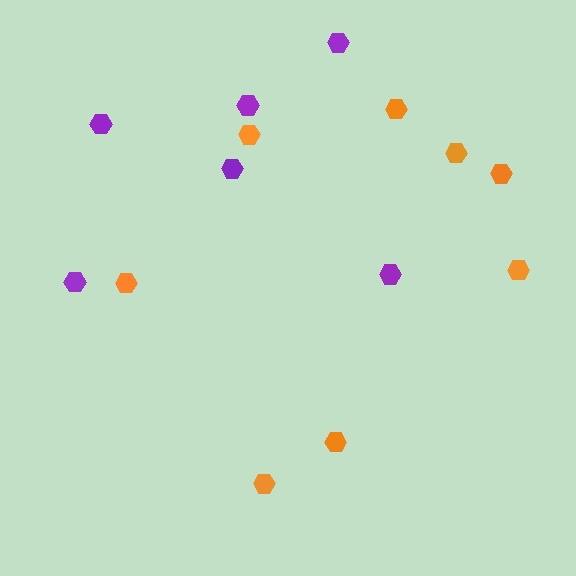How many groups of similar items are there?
There are 2 groups: one group of orange hexagons (8) and one group of purple hexagons (6).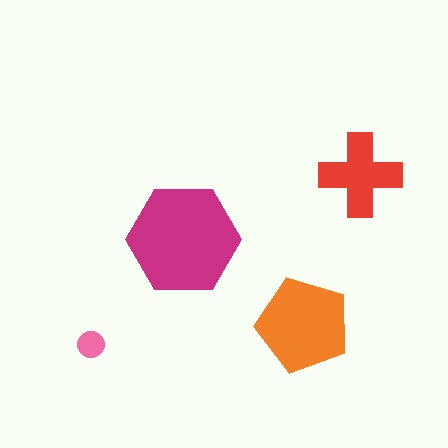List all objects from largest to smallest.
The magenta hexagon, the orange pentagon, the red cross, the pink circle.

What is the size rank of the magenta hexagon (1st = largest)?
1st.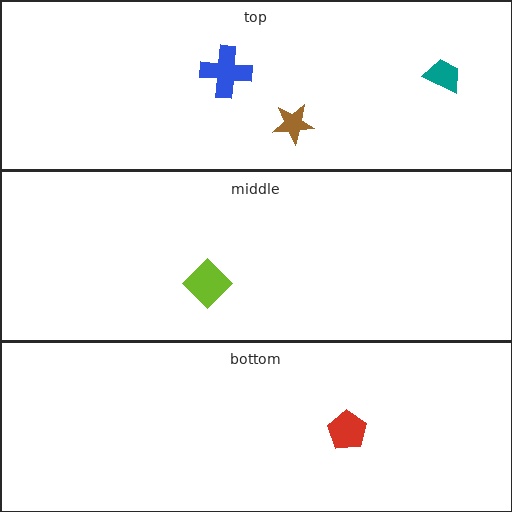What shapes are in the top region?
The brown star, the blue cross, the teal trapezoid.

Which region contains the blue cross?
The top region.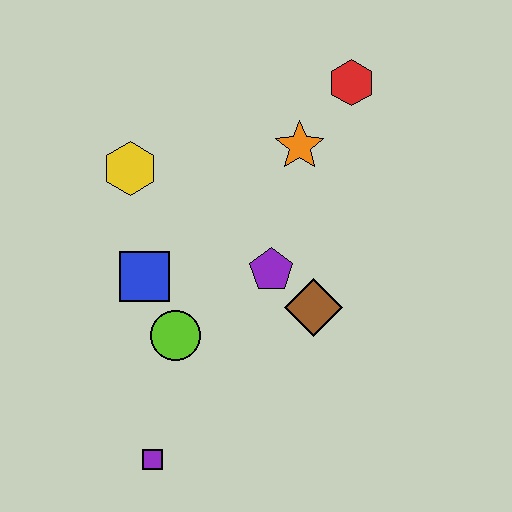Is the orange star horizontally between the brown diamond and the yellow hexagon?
Yes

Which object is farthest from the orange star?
The purple square is farthest from the orange star.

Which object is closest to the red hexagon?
The orange star is closest to the red hexagon.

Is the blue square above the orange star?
No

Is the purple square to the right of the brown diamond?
No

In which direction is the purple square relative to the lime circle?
The purple square is below the lime circle.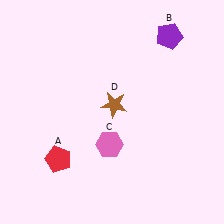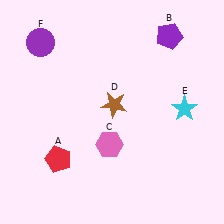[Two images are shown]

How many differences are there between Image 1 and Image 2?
There are 2 differences between the two images.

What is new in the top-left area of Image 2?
A purple circle (F) was added in the top-left area of Image 2.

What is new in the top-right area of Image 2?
A cyan star (E) was added in the top-right area of Image 2.